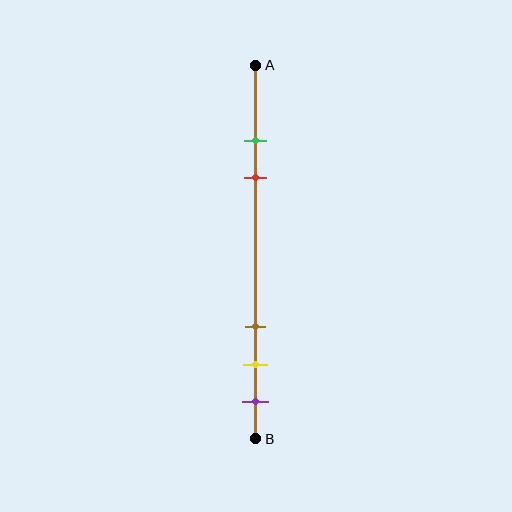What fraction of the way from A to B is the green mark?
The green mark is approximately 20% (0.2) of the way from A to B.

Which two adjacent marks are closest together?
The green and red marks are the closest adjacent pair.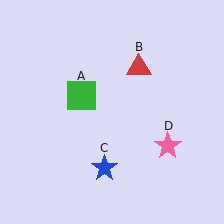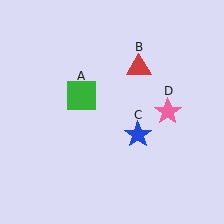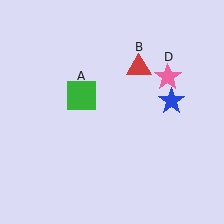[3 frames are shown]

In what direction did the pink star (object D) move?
The pink star (object D) moved up.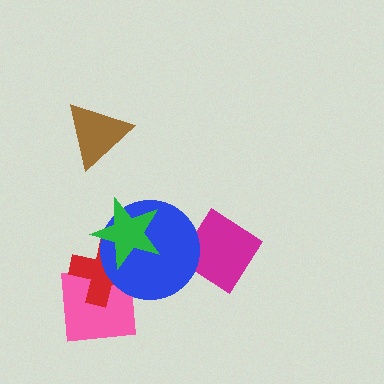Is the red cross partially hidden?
Yes, it is partially covered by another shape.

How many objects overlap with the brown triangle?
0 objects overlap with the brown triangle.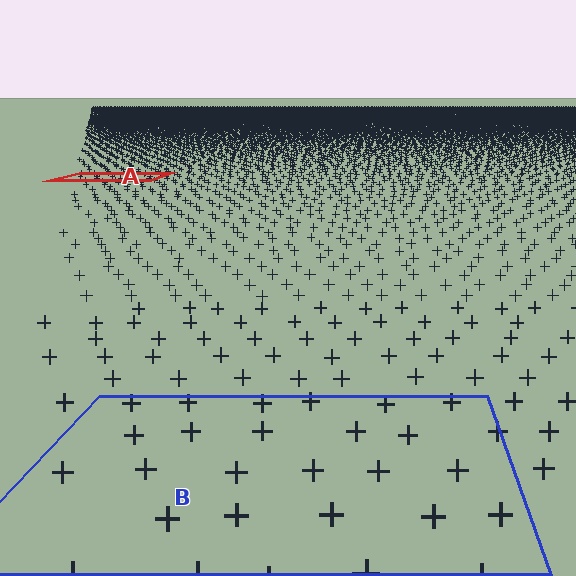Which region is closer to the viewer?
Region B is closer. The texture elements there are larger and more spread out.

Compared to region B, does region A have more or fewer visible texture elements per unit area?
Region A has more texture elements per unit area — they are packed more densely because it is farther away.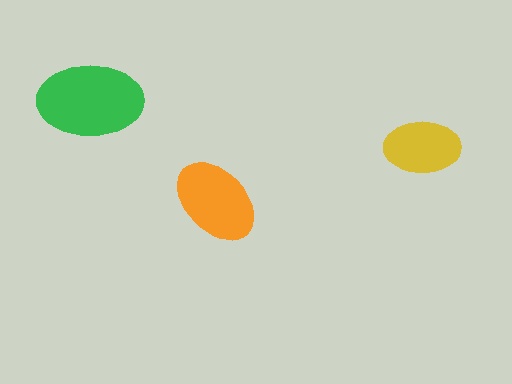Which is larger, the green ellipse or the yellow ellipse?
The green one.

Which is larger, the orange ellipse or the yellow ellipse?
The orange one.